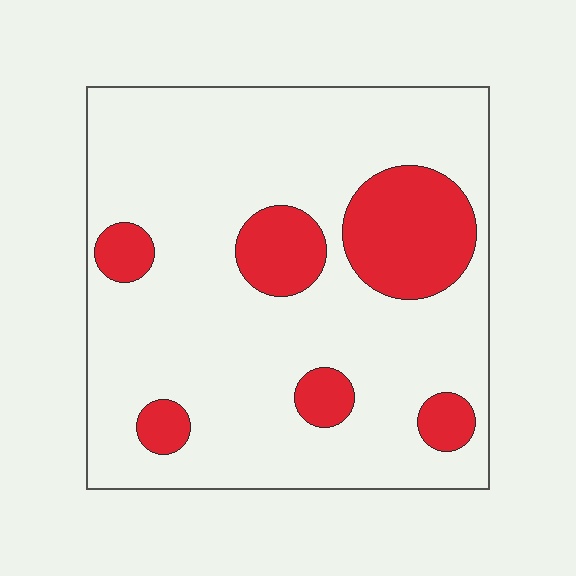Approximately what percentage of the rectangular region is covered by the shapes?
Approximately 20%.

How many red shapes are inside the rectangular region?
6.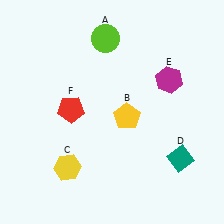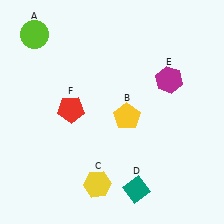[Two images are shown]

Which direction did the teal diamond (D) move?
The teal diamond (D) moved left.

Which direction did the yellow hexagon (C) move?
The yellow hexagon (C) moved right.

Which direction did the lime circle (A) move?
The lime circle (A) moved left.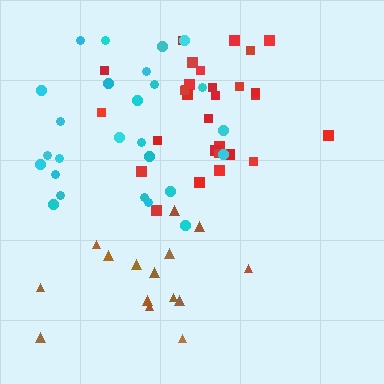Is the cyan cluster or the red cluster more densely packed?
Red.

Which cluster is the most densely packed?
Red.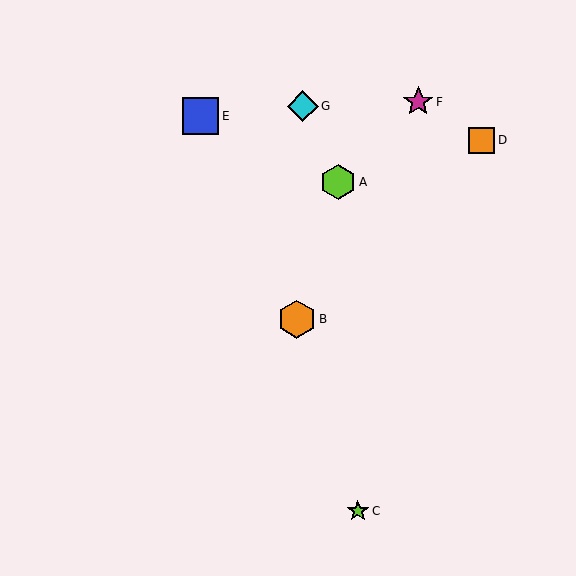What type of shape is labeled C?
Shape C is a lime star.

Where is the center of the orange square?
The center of the orange square is at (482, 140).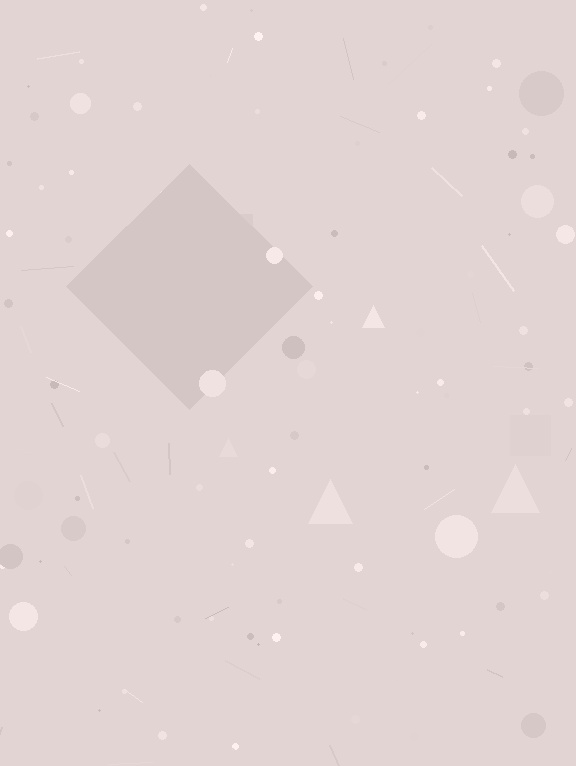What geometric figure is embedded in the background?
A diamond is embedded in the background.